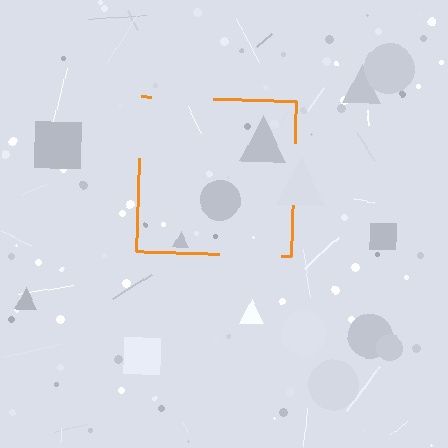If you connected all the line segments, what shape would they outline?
They would outline a square.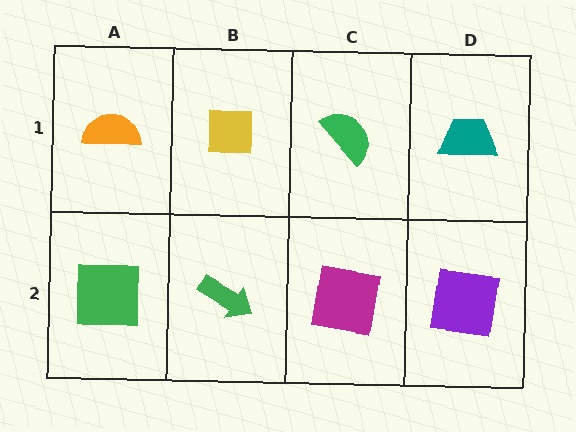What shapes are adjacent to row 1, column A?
A green square (row 2, column A), a yellow square (row 1, column B).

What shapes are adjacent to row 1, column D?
A purple square (row 2, column D), a green semicircle (row 1, column C).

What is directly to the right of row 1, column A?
A yellow square.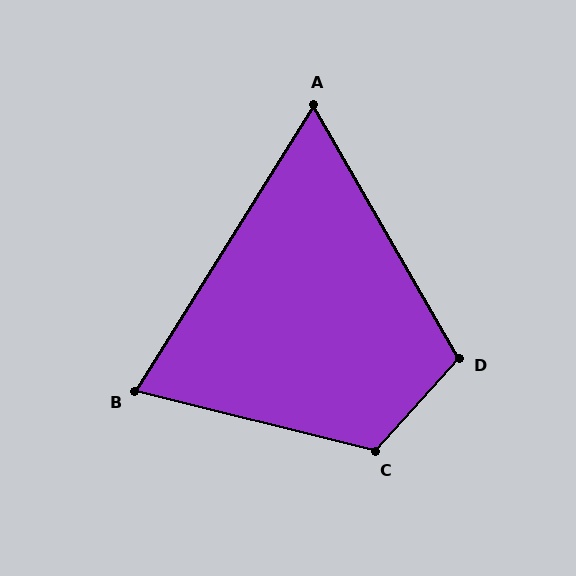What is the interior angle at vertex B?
Approximately 72 degrees (acute).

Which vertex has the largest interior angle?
C, at approximately 118 degrees.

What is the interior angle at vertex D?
Approximately 108 degrees (obtuse).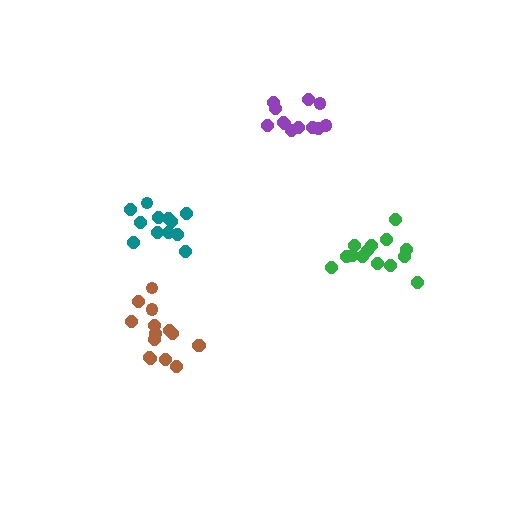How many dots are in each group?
Group 1: 12 dots, Group 2: 15 dots, Group 3: 14 dots, Group 4: 12 dots (53 total).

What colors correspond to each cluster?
The clusters are colored: teal, brown, green, purple.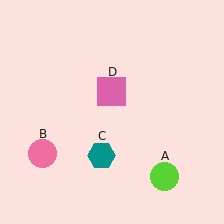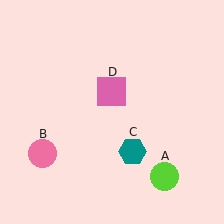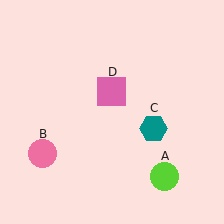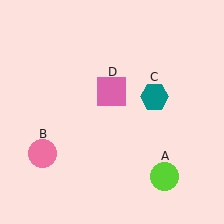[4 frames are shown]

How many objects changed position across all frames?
1 object changed position: teal hexagon (object C).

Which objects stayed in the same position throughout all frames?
Lime circle (object A) and pink circle (object B) and pink square (object D) remained stationary.